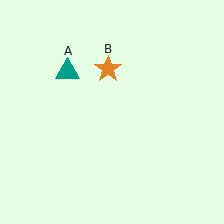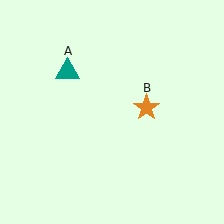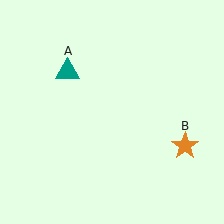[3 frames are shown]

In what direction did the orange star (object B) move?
The orange star (object B) moved down and to the right.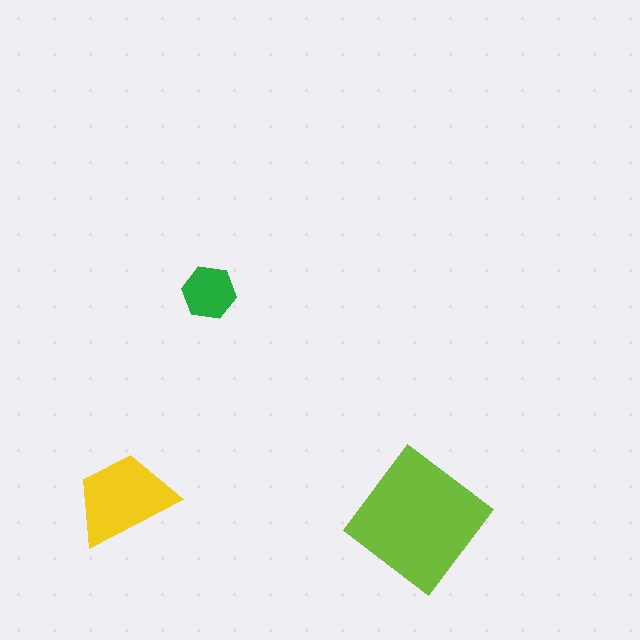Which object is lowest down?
The lime diamond is bottommost.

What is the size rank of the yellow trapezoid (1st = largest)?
2nd.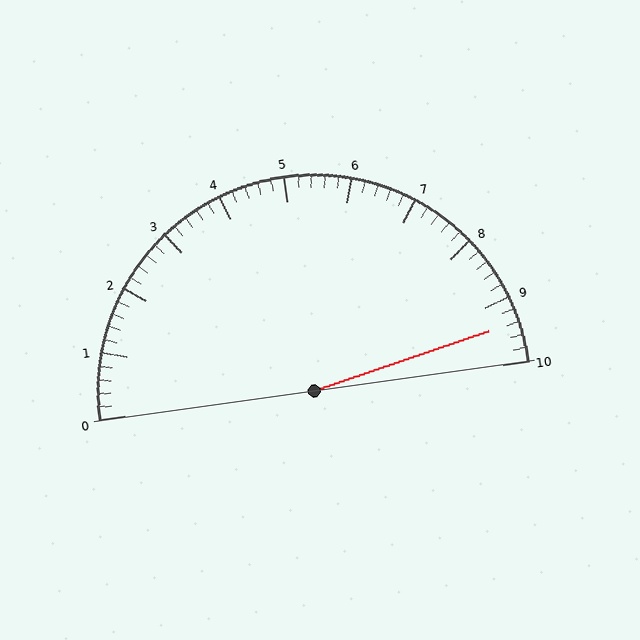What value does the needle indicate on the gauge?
The needle indicates approximately 9.4.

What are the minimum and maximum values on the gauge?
The gauge ranges from 0 to 10.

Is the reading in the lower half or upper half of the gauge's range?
The reading is in the upper half of the range (0 to 10).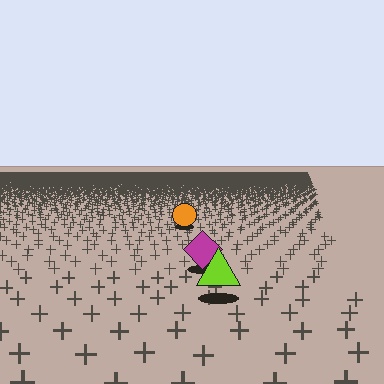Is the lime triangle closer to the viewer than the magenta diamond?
Yes. The lime triangle is closer — you can tell from the texture gradient: the ground texture is coarser near it.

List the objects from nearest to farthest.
From nearest to farthest: the lime triangle, the magenta diamond, the orange circle.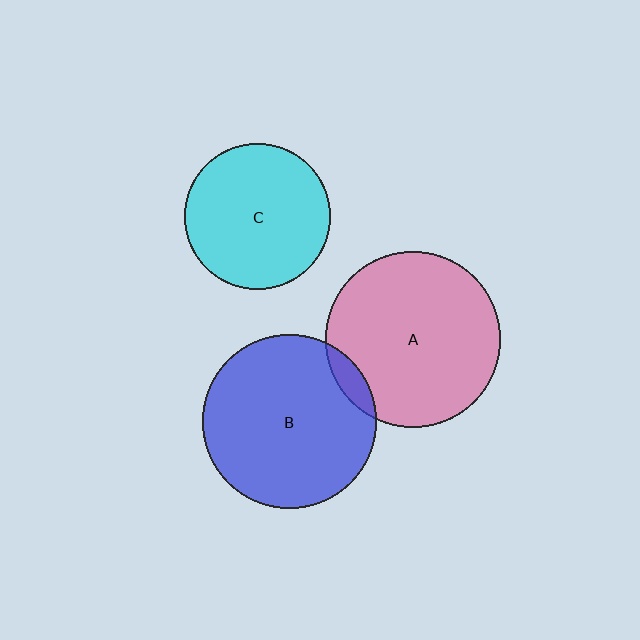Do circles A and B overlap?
Yes.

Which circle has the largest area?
Circle A (pink).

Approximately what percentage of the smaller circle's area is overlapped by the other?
Approximately 5%.